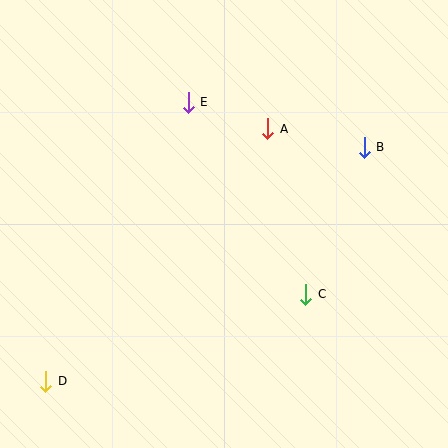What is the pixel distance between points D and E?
The distance between D and E is 314 pixels.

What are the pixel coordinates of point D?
Point D is at (46, 381).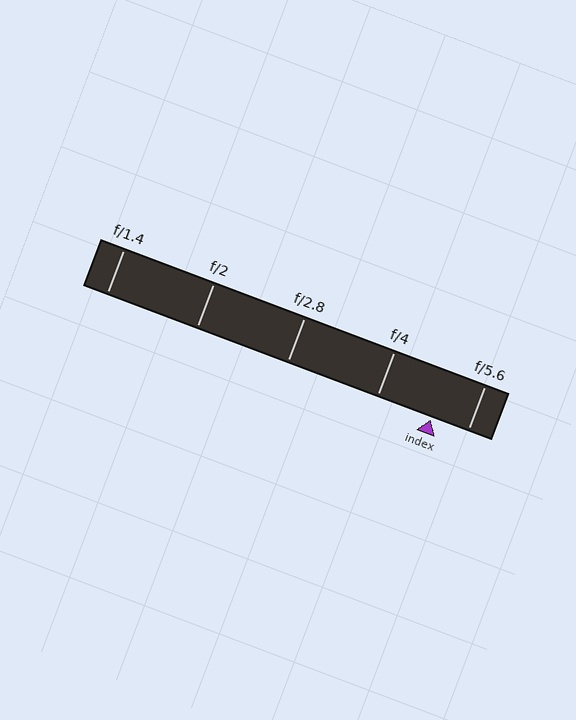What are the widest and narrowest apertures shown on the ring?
The widest aperture shown is f/1.4 and the narrowest is f/5.6.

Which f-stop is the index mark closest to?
The index mark is closest to f/5.6.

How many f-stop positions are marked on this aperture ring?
There are 5 f-stop positions marked.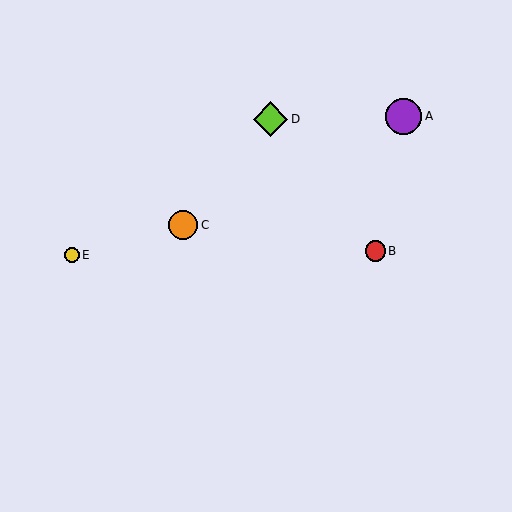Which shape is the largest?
The purple circle (labeled A) is the largest.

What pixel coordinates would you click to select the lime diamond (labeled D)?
Click at (270, 119) to select the lime diamond D.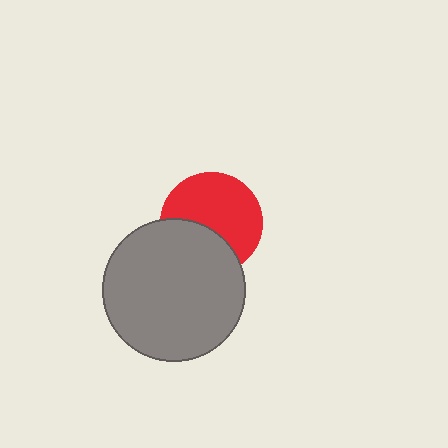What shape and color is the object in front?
The object in front is a gray circle.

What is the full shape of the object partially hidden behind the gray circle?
The partially hidden object is a red circle.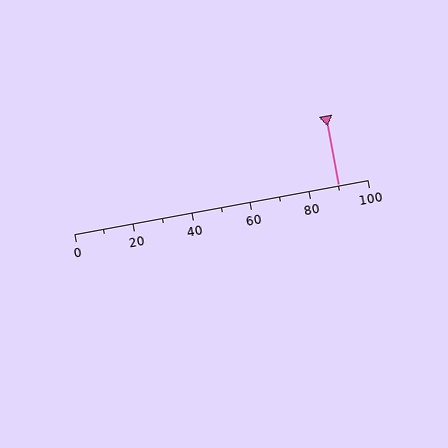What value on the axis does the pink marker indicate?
The marker indicates approximately 90.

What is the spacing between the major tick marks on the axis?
The major ticks are spaced 20 apart.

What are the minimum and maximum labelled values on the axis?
The axis runs from 0 to 100.